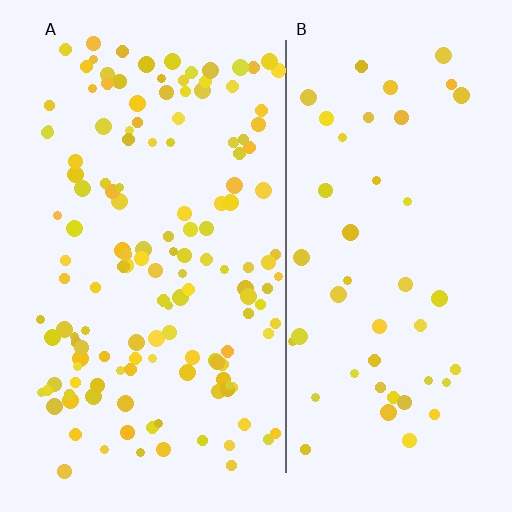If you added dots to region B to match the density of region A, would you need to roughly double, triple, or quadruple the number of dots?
Approximately triple.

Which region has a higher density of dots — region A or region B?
A (the left).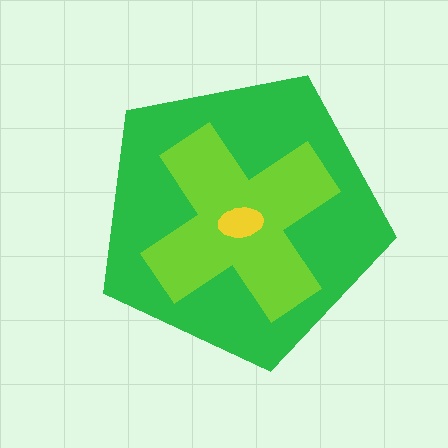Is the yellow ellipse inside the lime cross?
Yes.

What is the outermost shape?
The green pentagon.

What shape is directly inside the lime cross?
The yellow ellipse.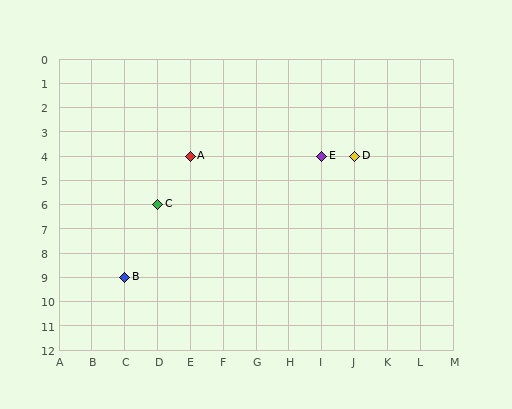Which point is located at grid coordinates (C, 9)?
Point B is at (C, 9).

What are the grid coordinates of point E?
Point E is at grid coordinates (I, 4).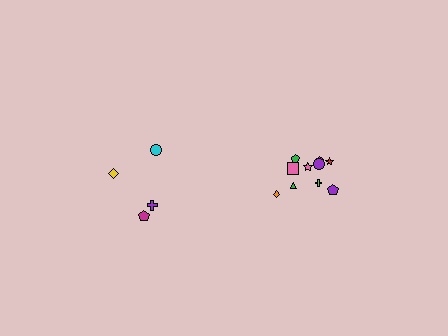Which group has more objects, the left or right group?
The right group.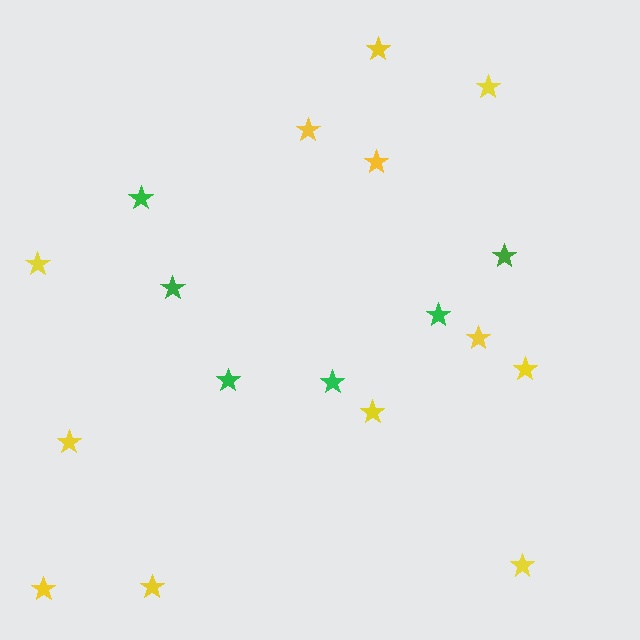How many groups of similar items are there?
There are 2 groups: one group of yellow stars (12) and one group of green stars (6).